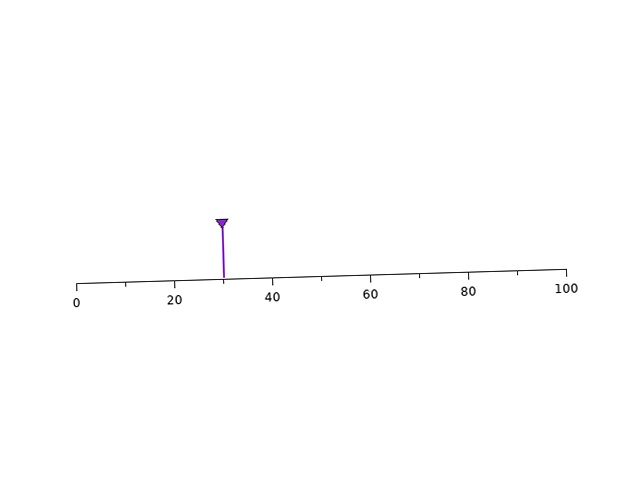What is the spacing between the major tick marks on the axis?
The major ticks are spaced 20 apart.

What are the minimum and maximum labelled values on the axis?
The axis runs from 0 to 100.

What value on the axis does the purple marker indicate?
The marker indicates approximately 30.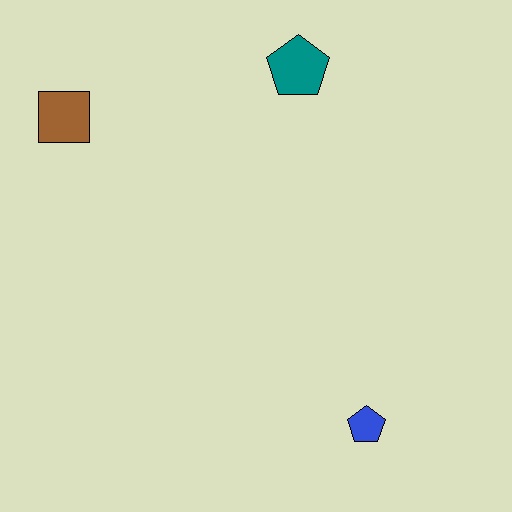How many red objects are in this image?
There are no red objects.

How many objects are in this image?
There are 3 objects.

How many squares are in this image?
There is 1 square.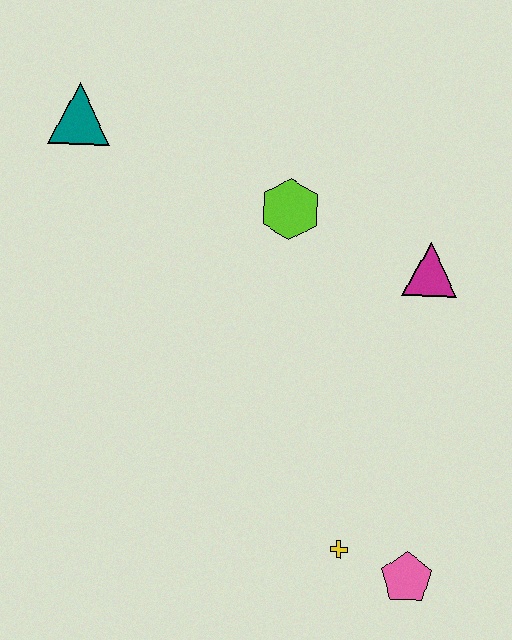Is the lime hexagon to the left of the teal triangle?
No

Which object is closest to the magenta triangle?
The lime hexagon is closest to the magenta triangle.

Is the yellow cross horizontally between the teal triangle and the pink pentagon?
Yes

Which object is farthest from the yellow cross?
The teal triangle is farthest from the yellow cross.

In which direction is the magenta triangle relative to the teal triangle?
The magenta triangle is to the right of the teal triangle.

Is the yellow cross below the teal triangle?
Yes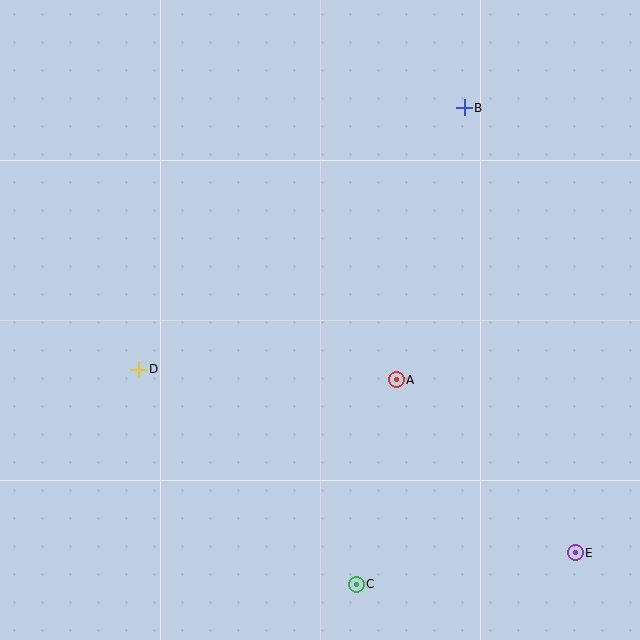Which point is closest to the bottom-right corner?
Point E is closest to the bottom-right corner.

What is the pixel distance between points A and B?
The distance between A and B is 280 pixels.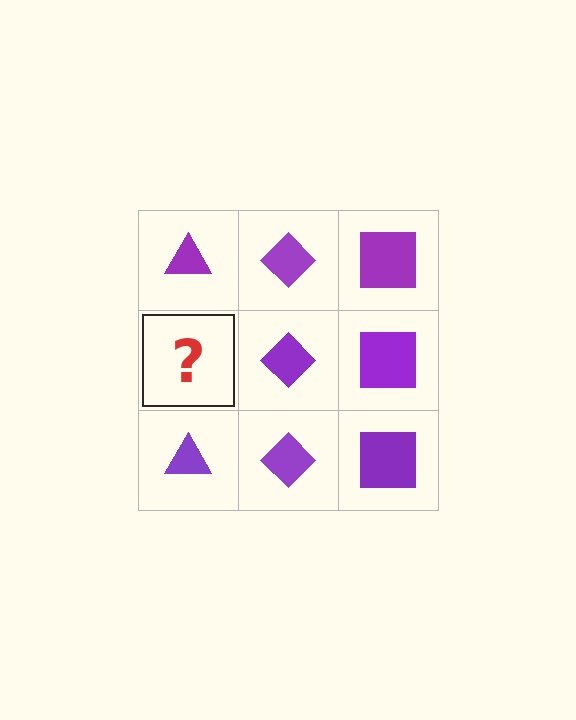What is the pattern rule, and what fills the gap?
The rule is that each column has a consistent shape. The gap should be filled with a purple triangle.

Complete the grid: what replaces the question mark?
The question mark should be replaced with a purple triangle.